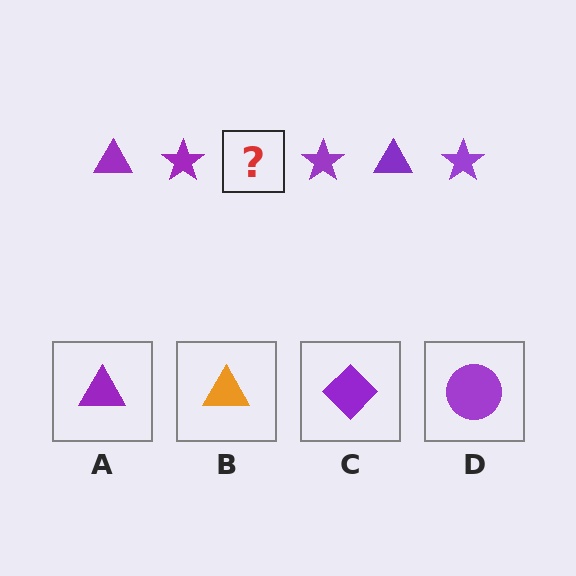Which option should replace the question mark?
Option A.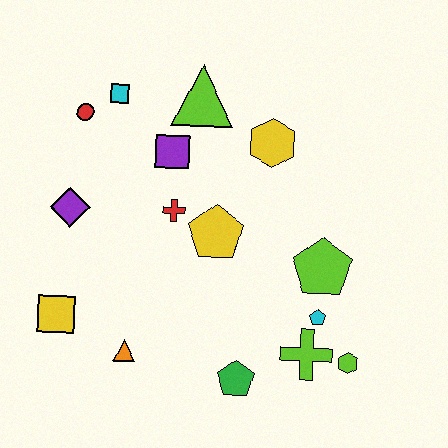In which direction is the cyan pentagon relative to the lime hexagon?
The cyan pentagon is above the lime hexagon.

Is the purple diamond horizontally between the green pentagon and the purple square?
No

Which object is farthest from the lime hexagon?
The red circle is farthest from the lime hexagon.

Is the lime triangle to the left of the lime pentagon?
Yes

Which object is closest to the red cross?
The yellow pentagon is closest to the red cross.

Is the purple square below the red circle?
Yes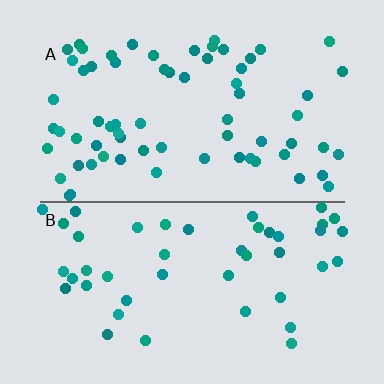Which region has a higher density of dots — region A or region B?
A (the top).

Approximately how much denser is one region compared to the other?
Approximately 1.5× — region A over region B.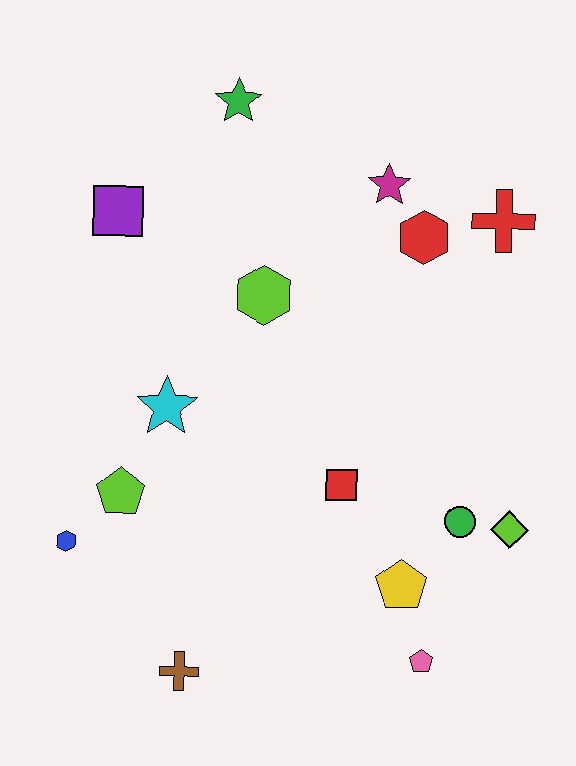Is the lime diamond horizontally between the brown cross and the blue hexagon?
No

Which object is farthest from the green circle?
The green star is farthest from the green circle.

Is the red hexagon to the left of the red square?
No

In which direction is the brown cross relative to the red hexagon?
The brown cross is below the red hexagon.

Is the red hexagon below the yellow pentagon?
No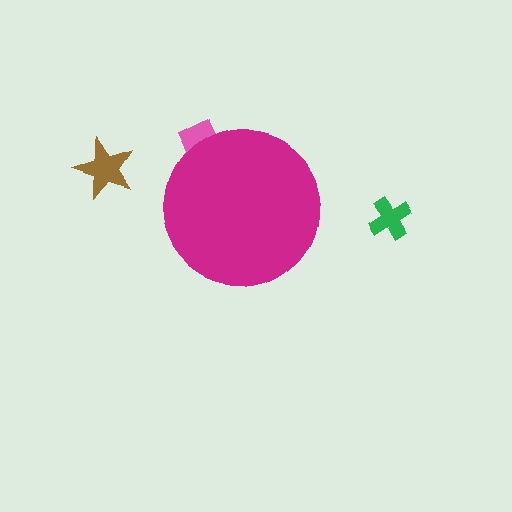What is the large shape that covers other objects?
A magenta circle.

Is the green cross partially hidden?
No, the green cross is fully visible.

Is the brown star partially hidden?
No, the brown star is fully visible.